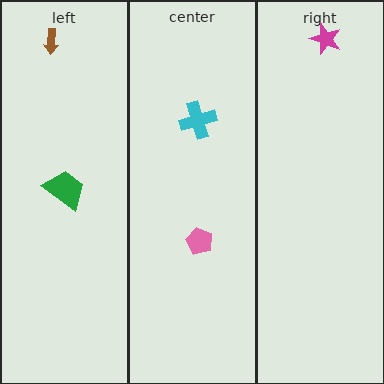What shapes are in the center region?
The pink pentagon, the cyan cross.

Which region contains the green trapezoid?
The left region.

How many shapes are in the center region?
2.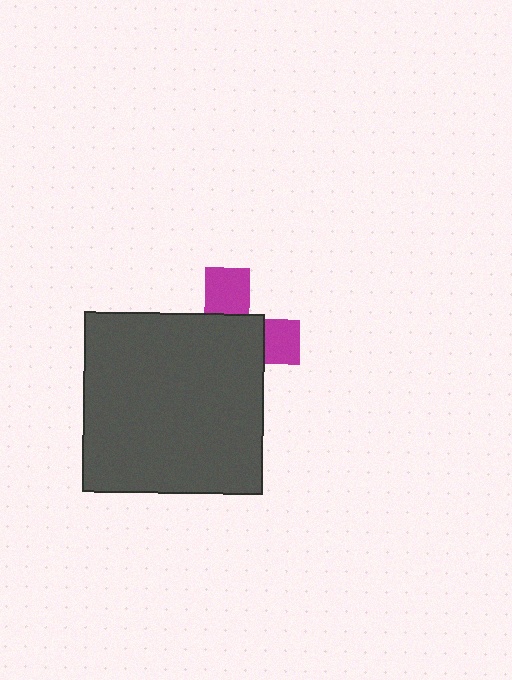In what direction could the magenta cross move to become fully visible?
The magenta cross could move toward the upper-right. That would shift it out from behind the dark gray square entirely.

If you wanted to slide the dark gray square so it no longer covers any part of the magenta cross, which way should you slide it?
Slide it toward the lower-left — that is the most direct way to separate the two shapes.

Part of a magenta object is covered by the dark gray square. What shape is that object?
It is a cross.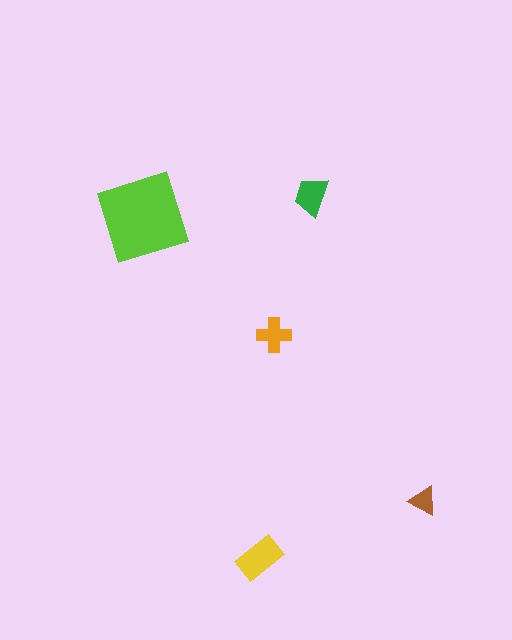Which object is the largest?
The lime diamond.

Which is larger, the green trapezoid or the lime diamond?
The lime diamond.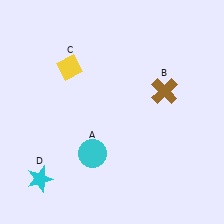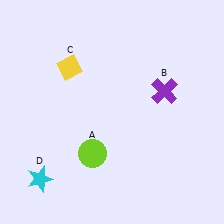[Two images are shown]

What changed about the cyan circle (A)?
In Image 1, A is cyan. In Image 2, it changed to lime.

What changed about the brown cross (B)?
In Image 1, B is brown. In Image 2, it changed to purple.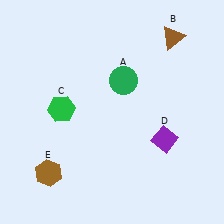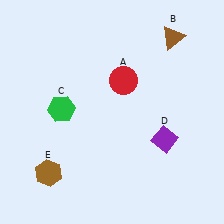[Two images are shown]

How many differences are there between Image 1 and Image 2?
There is 1 difference between the two images.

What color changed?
The circle (A) changed from green in Image 1 to red in Image 2.